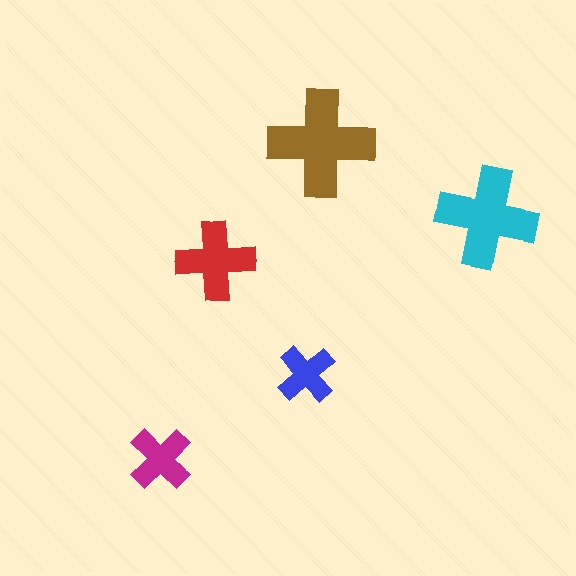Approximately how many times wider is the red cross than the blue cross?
About 1.5 times wider.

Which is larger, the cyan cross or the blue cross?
The cyan one.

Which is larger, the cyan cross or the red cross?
The cyan one.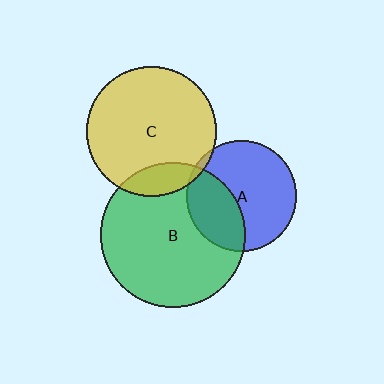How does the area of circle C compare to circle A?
Approximately 1.4 times.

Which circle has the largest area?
Circle B (green).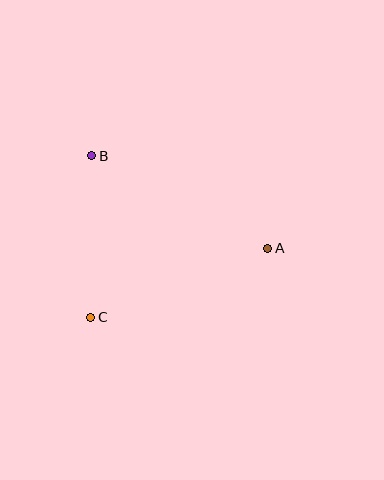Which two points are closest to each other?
Points B and C are closest to each other.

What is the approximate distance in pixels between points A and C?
The distance between A and C is approximately 190 pixels.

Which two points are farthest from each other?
Points A and B are farthest from each other.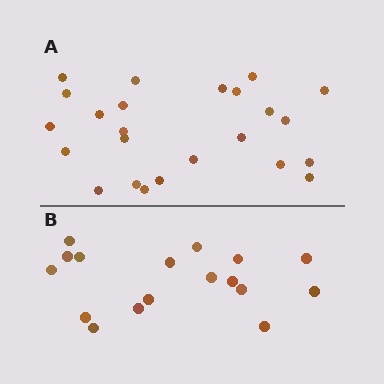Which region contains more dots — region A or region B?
Region A (the top region) has more dots.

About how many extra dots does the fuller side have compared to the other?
Region A has roughly 8 or so more dots than region B.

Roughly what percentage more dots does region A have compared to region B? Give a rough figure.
About 40% more.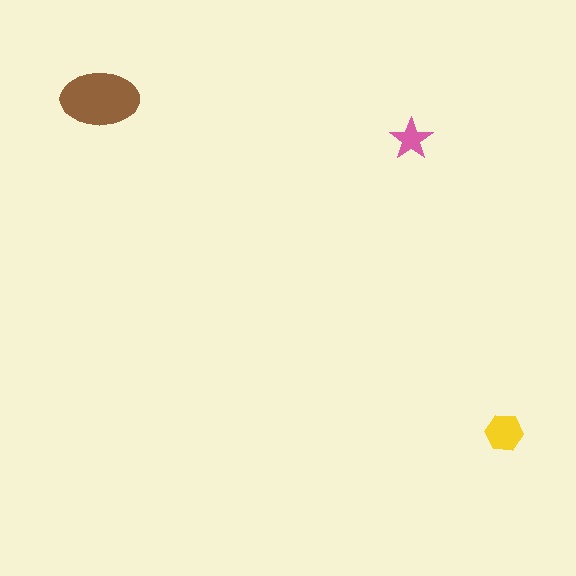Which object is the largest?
The brown ellipse.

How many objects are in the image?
There are 3 objects in the image.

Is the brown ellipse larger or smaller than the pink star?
Larger.